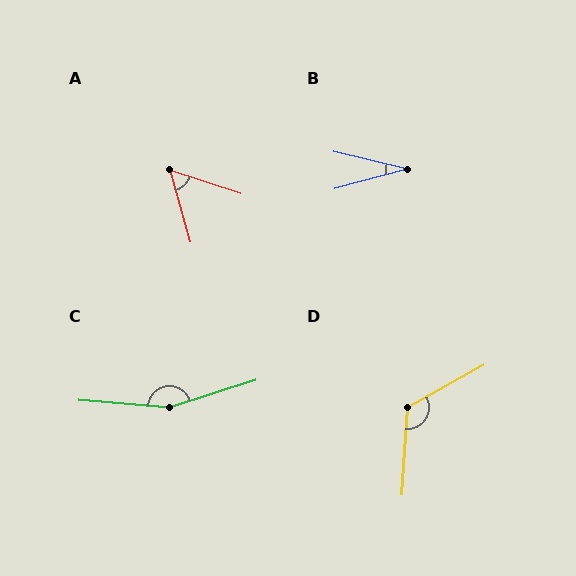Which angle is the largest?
C, at approximately 158 degrees.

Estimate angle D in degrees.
Approximately 122 degrees.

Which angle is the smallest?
B, at approximately 28 degrees.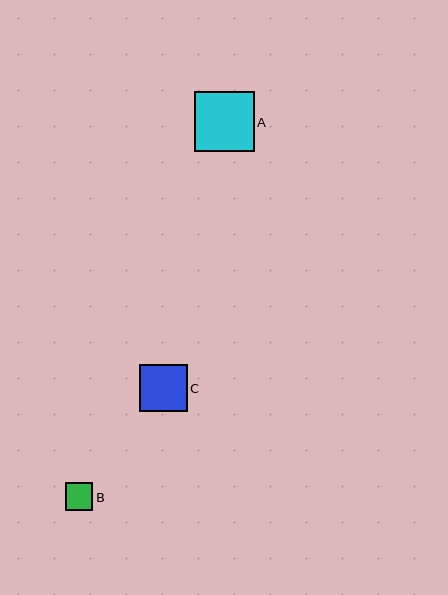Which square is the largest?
Square A is the largest with a size of approximately 60 pixels.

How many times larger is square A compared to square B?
Square A is approximately 2.2 times the size of square B.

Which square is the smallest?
Square B is the smallest with a size of approximately 27 pixels.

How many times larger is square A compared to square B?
Square A is approximately 2.2 times the size of square B.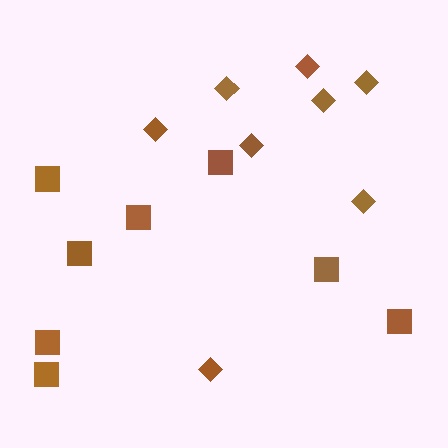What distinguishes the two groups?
There are 2 groups: one group of diamonds (8) and one group of squares (8).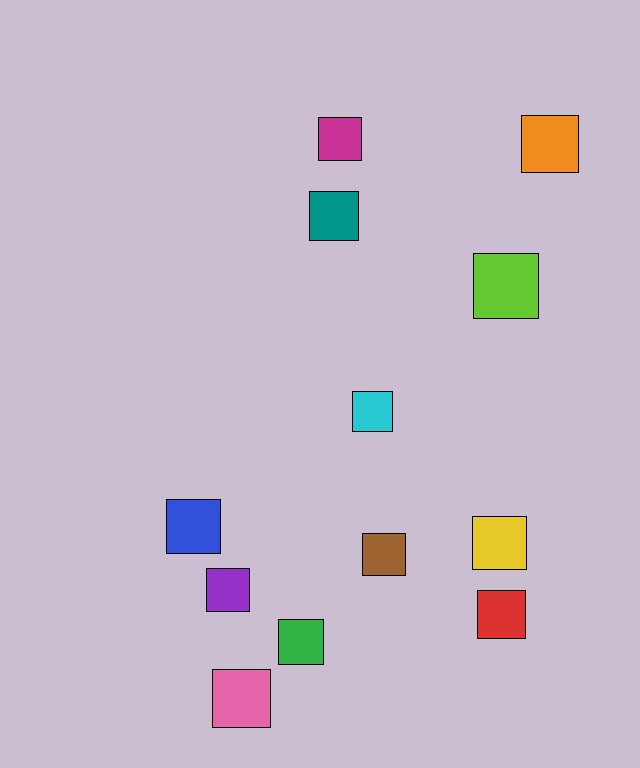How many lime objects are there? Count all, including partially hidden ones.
There is 1 lime object.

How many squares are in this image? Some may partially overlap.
There are 12 squares.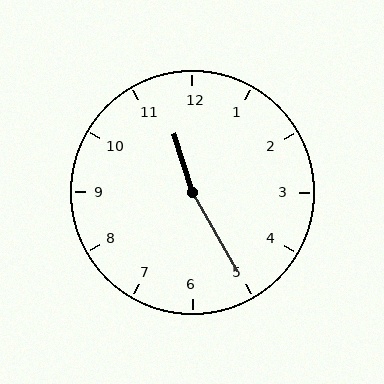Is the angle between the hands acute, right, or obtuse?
It is obtuse.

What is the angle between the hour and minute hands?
Approximately 168 degrees.